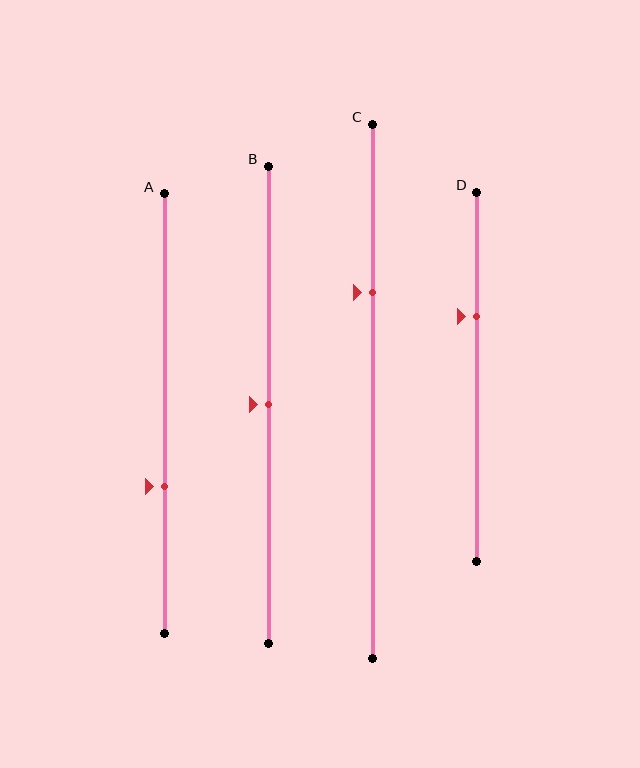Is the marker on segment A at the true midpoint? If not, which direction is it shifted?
No, the marker on segment A is shifted downward by about 17% of the segment length.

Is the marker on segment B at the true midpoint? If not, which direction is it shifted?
Yes, the marker on segment B is at the true midpoint.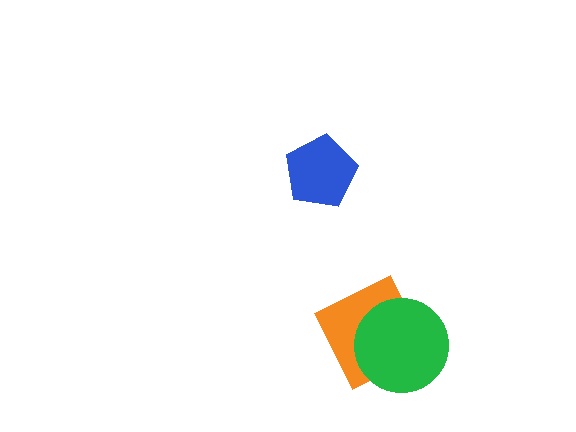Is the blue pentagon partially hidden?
No, no other shape covers it.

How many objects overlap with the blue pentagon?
0 objects overlap with the blue pentagon.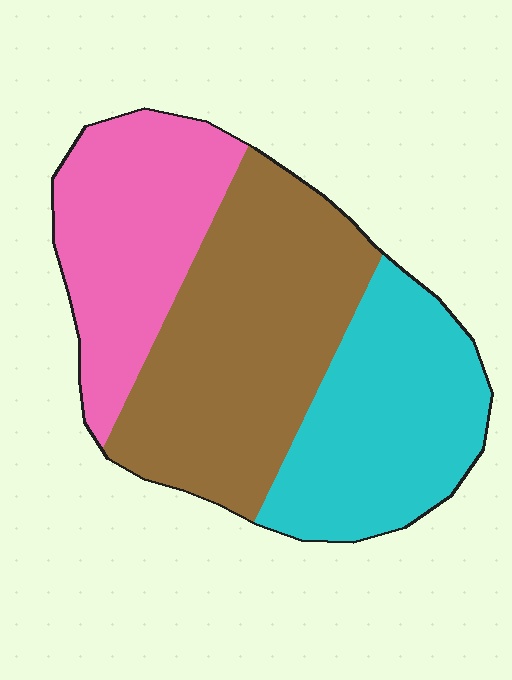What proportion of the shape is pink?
Pink covers roughly 30% of the shape.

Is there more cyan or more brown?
Brown.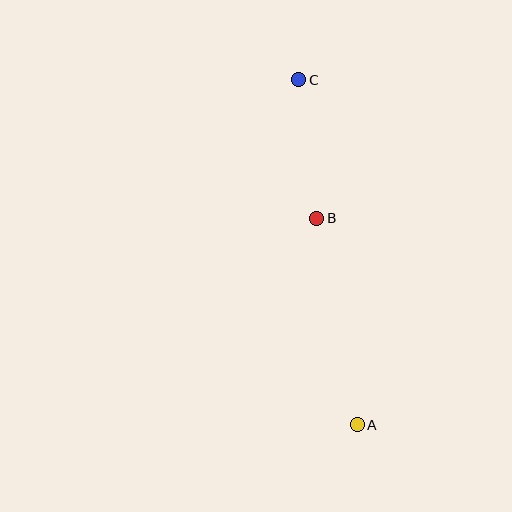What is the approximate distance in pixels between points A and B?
The distance between A and B is approximately 210 pixels.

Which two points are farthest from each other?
Points A and C are farthest from each other.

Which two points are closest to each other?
Points B and C are closest to each other.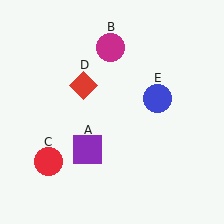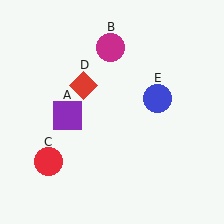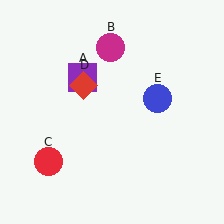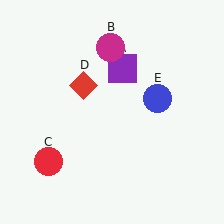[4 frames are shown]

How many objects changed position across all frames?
1 object changed position: purple square (object A).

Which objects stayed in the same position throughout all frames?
Magenta circle (object B) and red circle (object C) and red diamond (object D) and blue circle (object E) remained stationary.